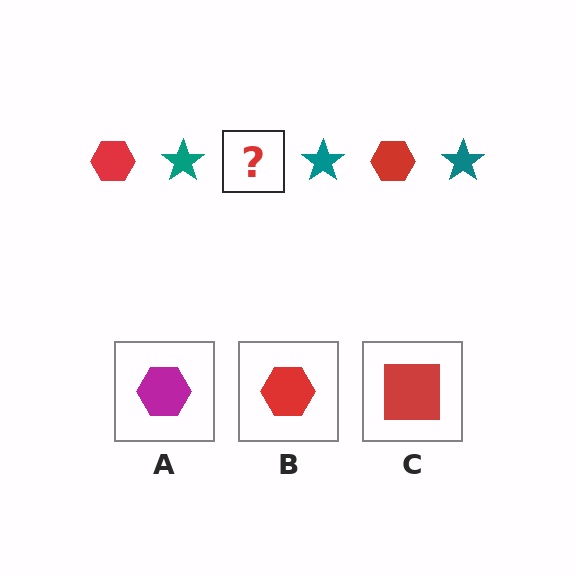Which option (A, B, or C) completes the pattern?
B.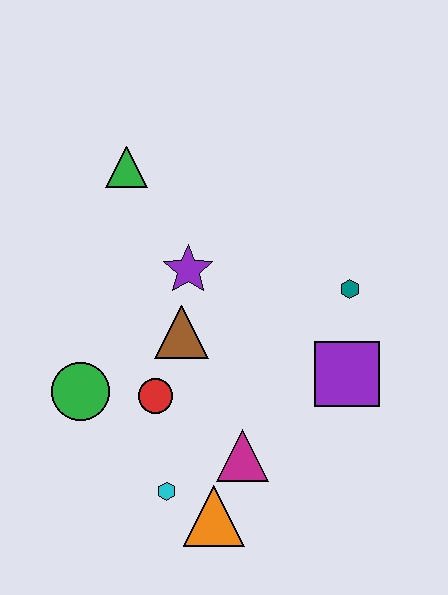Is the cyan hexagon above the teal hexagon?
No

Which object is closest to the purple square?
The teal hexagon is closest to the purple square.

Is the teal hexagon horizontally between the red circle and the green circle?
No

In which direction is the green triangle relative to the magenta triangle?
The green triangle is above the magenta triangle.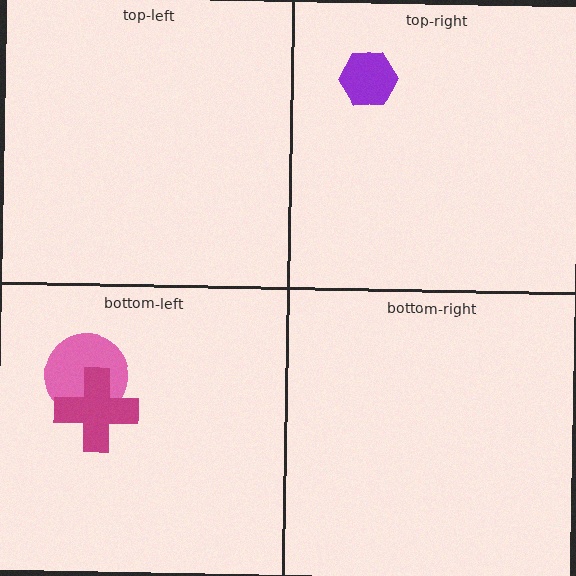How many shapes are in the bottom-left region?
2.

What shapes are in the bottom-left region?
The pink circle, the magenta cross.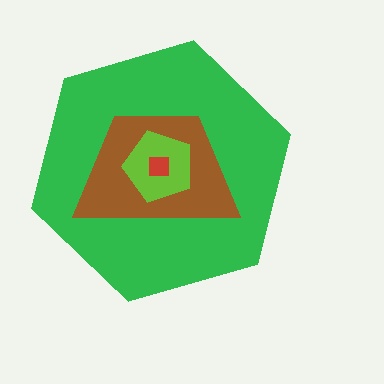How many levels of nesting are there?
4.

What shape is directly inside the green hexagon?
The brown trapezoid.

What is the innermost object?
The red square.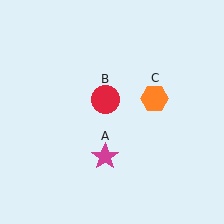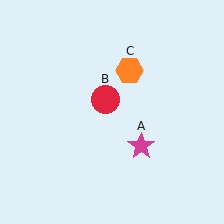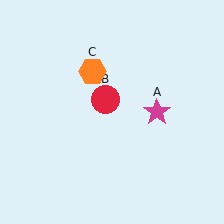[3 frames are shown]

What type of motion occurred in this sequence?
The magenta star (object A), orange hexagon (object C) rotated counterclockwise around the center of the scene.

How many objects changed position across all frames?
2 objects changed position: magenta star (object A), orange hexagon (object C).